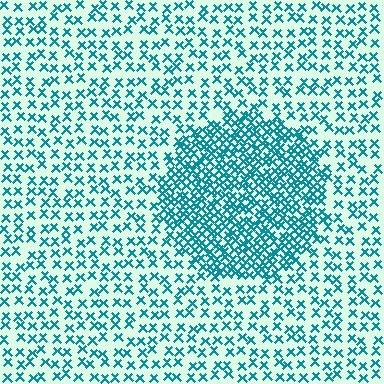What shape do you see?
I see a circle.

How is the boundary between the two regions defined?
The boundary is defined by a change in element density (approximately 2.4x ratio). All elements are the same color, size, and shape.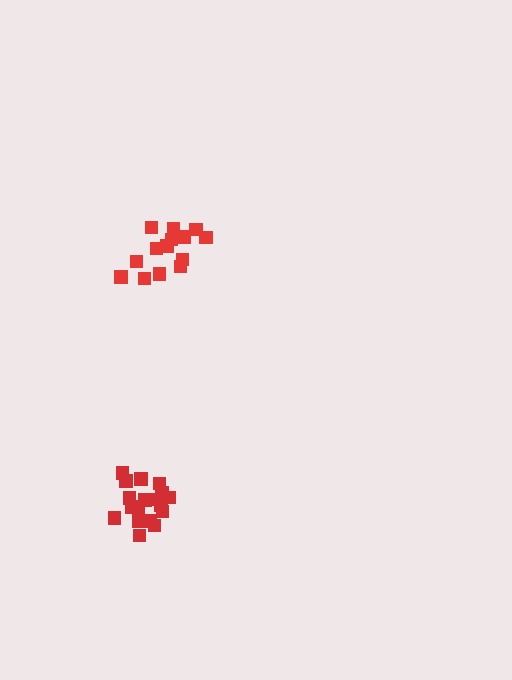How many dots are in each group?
Group 1: 18 dots, Group 2: 14 dots (32 total).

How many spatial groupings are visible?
There are 2 spatial groupings.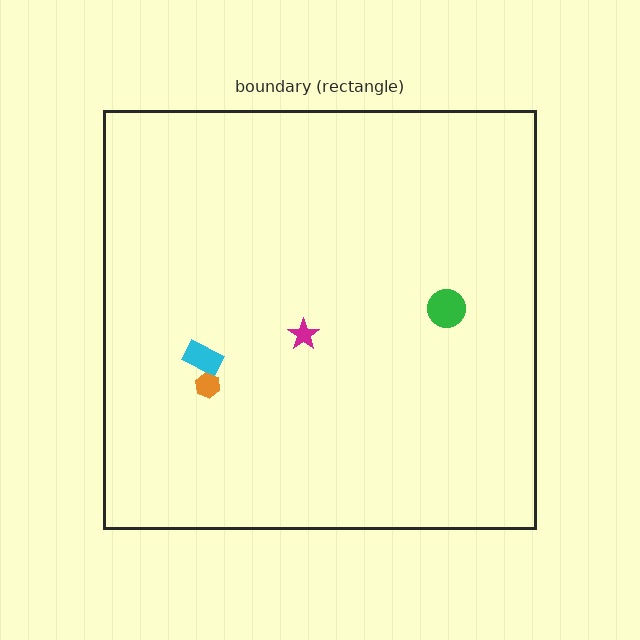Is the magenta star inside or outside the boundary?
Inside.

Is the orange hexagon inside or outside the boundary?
Inside.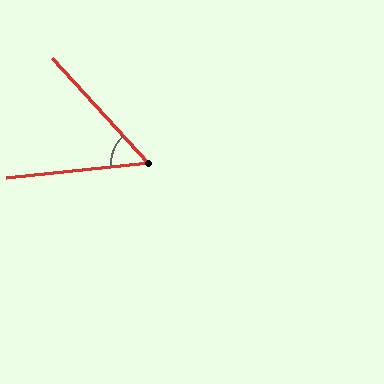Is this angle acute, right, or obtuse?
It is acute.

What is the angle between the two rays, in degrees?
Approximately 54 degrees.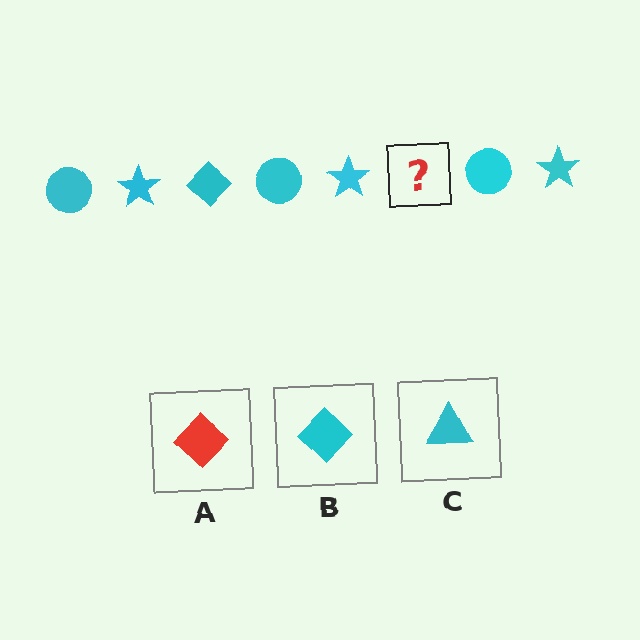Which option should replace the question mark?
Option B.